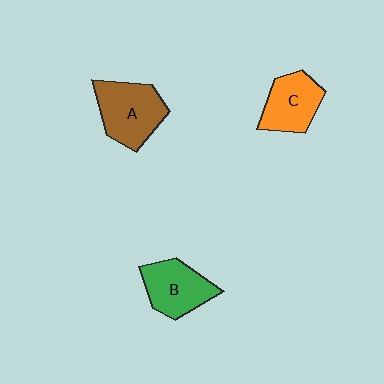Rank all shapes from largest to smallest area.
From largest to smallest: A (brown), B (green), C (orange).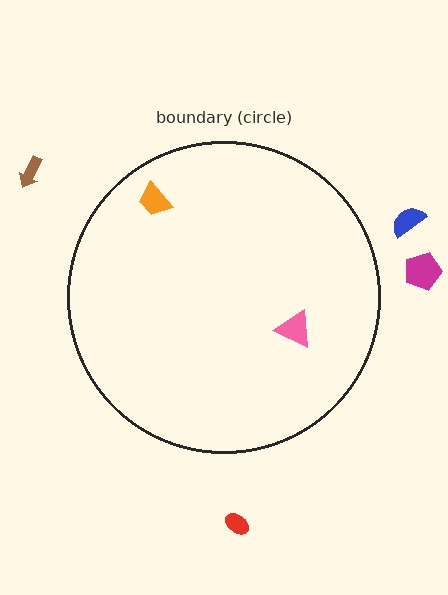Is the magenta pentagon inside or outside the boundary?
Outside.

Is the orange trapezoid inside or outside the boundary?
Inside.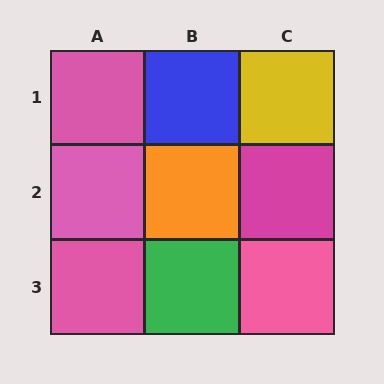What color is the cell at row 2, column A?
Pink.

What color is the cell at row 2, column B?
Orange.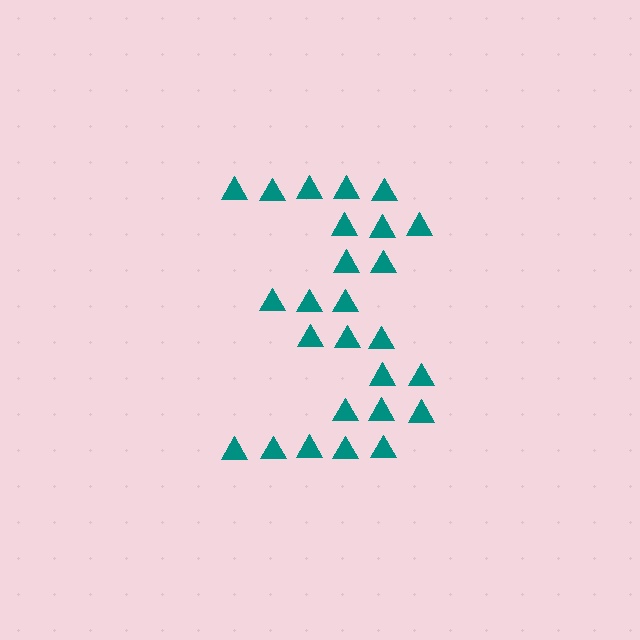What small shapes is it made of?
It is made of small triangles.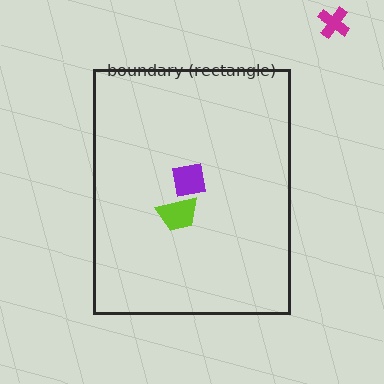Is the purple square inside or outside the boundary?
Inside.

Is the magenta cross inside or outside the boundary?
Outside.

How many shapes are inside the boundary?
2 inside, 1 outside.